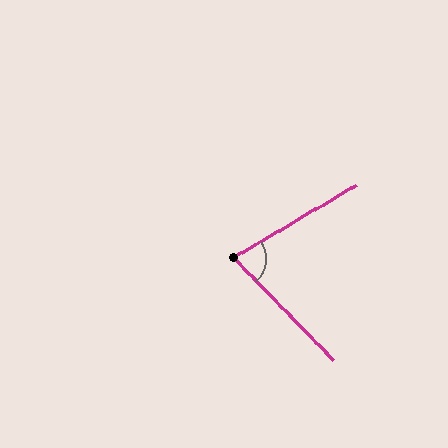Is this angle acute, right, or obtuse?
It is acute.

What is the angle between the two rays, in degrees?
Approximately 77 degrees.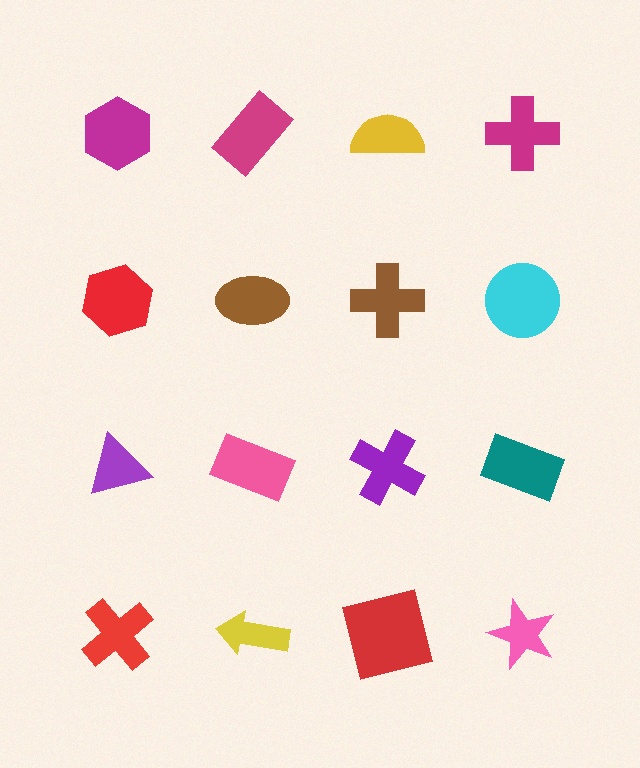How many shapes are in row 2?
4 shapes.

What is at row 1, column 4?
A magenta cross.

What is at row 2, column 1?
A red hexagon.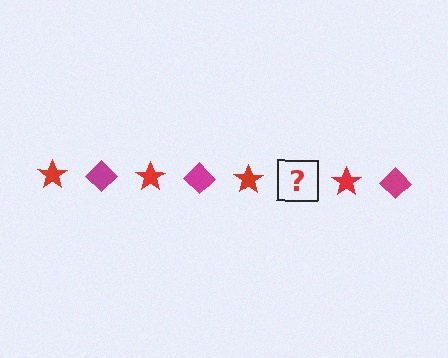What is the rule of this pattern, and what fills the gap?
The rule is that the pattern alternates between red star and magenta diamond. The gap should be filled with a magenta diamond.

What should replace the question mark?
The question mark should be replaced with a magenta diamond.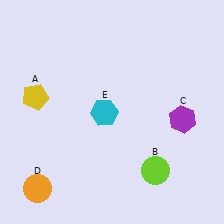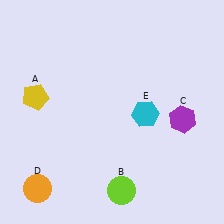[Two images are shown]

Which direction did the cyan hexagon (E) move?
The cyan hexagon (E) moved right.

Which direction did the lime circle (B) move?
The lime circle (B) moved left.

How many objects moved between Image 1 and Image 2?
2 objects moved between the two images.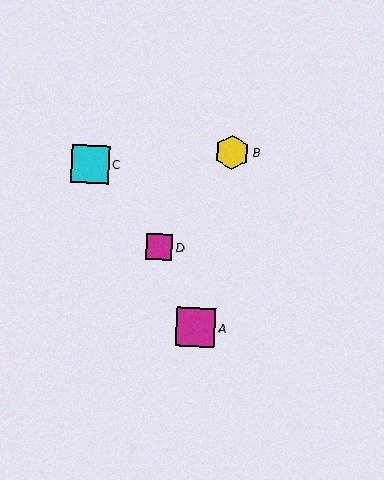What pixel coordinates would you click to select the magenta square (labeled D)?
Click at (159, 247) to select the magenta square D.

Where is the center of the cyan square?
The center of the cyan square is at (90, 164).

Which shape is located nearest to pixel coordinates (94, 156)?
The cyan square (labeled C) at (90, 164) is nearest to that location.